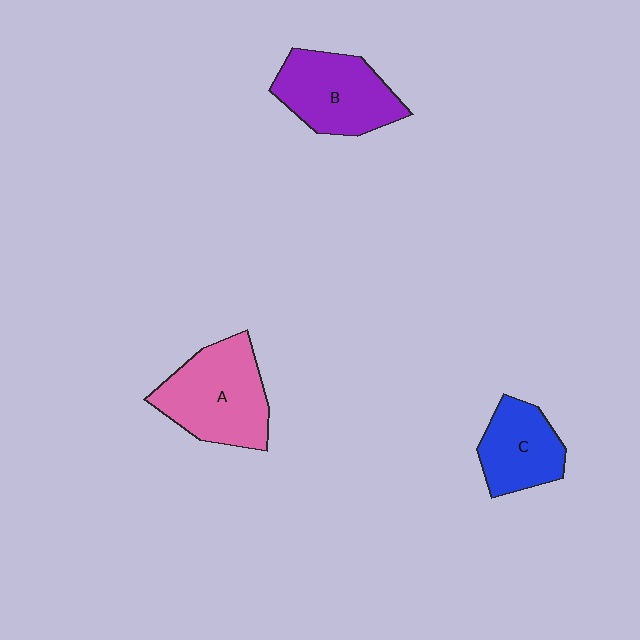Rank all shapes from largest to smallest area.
From largest to smallest: A (pink), B (purple), C (blue).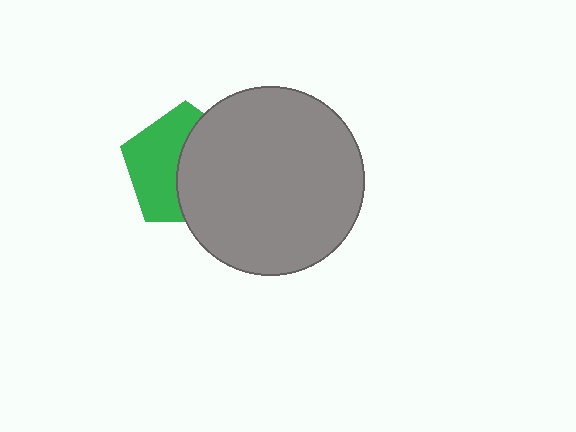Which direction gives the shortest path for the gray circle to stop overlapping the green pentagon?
Moving right gives the shortest separation.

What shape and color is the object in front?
The object in front is a gray circle.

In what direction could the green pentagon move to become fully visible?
The green pentagon could move left. That would shift it out from behind the gray circle entirely.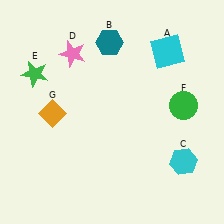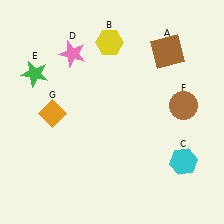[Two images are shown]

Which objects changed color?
A changed from cyan to brown. B changed from teal to yellow. F changed from green to brown.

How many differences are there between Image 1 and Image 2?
There are 3 differences between the two images.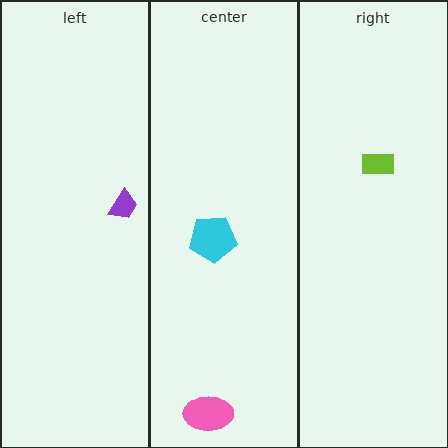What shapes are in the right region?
The lime rectangle.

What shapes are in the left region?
The purple trapezoid.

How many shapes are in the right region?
1.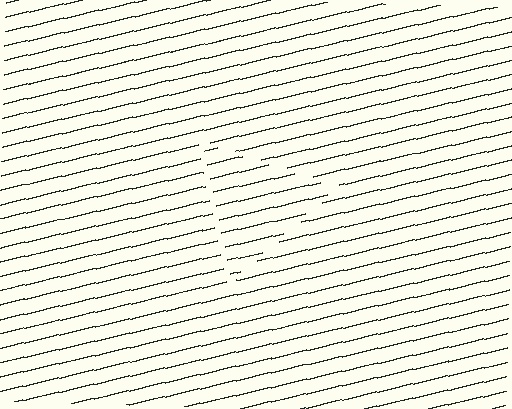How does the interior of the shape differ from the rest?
The interior of the shape contains the same grating, shifted by half a period — the contour is defined by the phase discontinuity where line-ends from the inner and outer gratings abut.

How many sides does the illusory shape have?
3 sides — the line-ends trace a triangle.